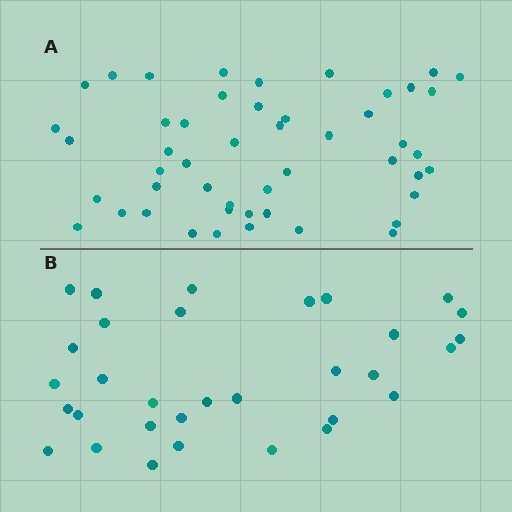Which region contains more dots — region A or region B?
Region A (the top region) has more dots.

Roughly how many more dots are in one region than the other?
Region A has approximately 15 more dots than region B.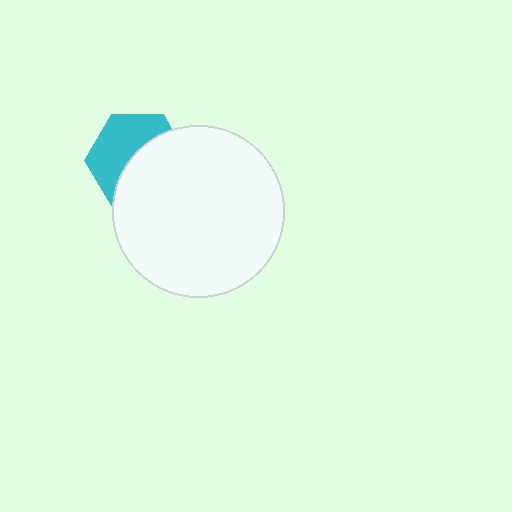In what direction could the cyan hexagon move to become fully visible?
The cyan hexagon could move toward the upper-left. That would shift it out from behind the white circle entirely.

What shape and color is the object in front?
The object in front is a white circle.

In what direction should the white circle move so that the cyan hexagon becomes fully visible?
The white circle should move toward the lower-right. That is the shortest direction to clear the overlap and leave the cyan hexagon fully visible.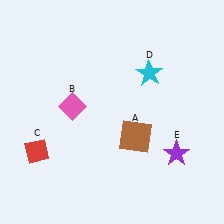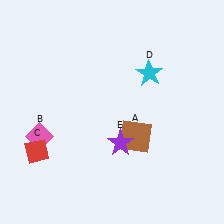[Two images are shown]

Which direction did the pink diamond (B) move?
The pink diamond (B) moved left.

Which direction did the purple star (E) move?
The purple star (E) moved left.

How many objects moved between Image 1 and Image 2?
2 objects moved between the two images.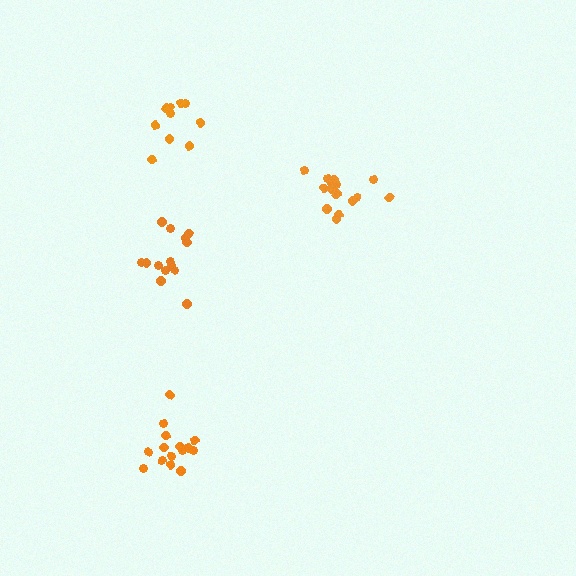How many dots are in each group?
Group 1: 14 dots, Group 2: 15 dots, Group 3: 16 dots, Group 4: 10 dots (55 total).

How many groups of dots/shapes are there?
There are 4 groups.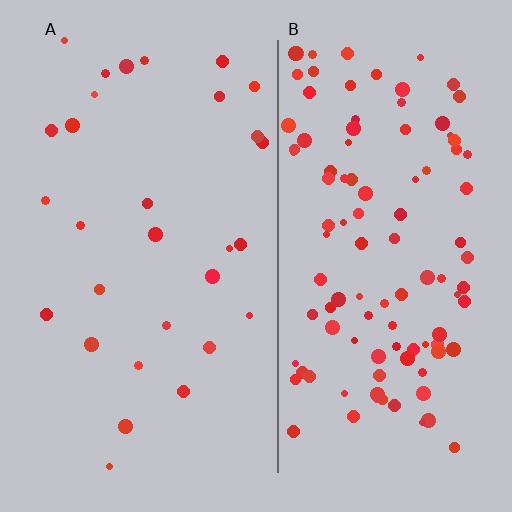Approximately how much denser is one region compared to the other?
Approximately 3.7× — region B over region A.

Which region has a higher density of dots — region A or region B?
B (the right).